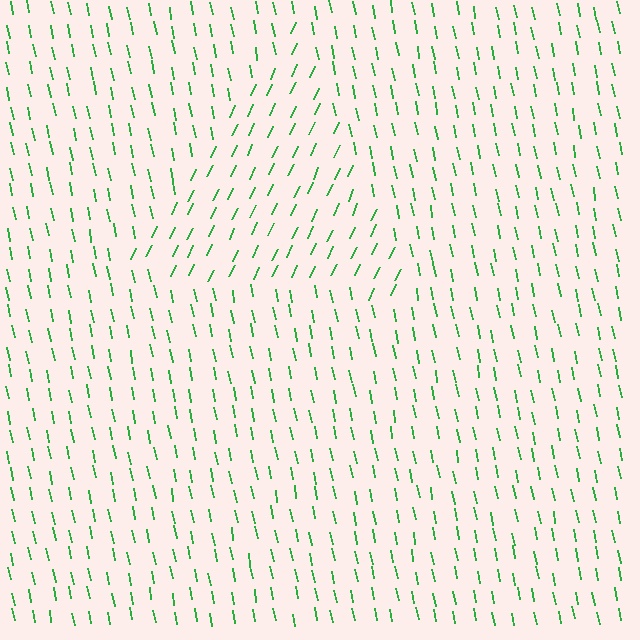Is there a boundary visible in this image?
Yes, there is a texture boundary formed by a change in line orientation.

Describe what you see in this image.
The image is filled with small green line segments. A triangle region in the image has lines oriented differently from the surrounding lines, creating a visible texture boundary.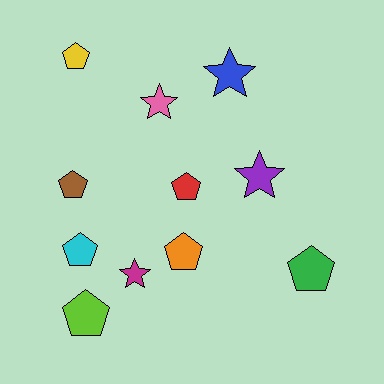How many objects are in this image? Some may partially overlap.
There are 11 objects.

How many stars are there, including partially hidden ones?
There are 4 stars.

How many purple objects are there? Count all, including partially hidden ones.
There is 1 purple object.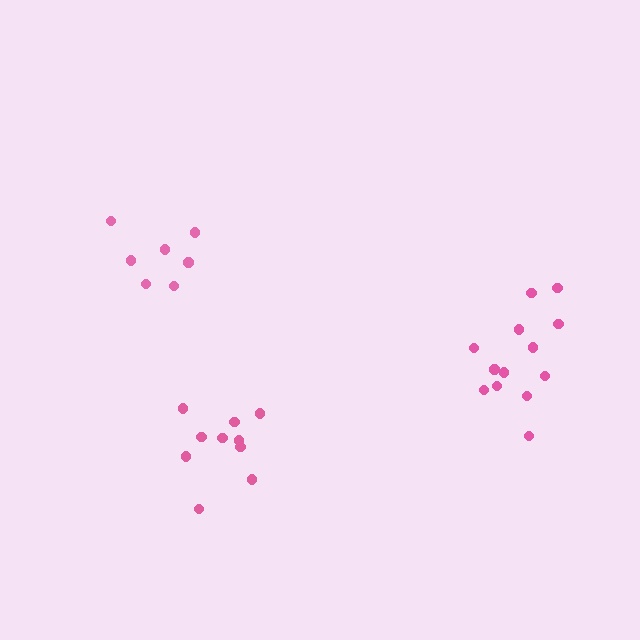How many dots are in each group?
Group 1: 7 dots, Group 2: 13 dots, Group 3: 10 dots (30 total).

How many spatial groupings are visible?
There are 3 spatial groupings.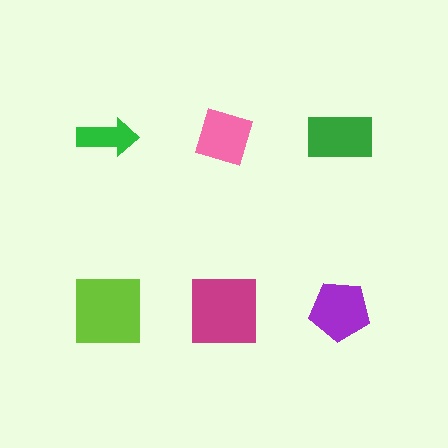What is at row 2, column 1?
A lime square.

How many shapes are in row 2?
3 shapes.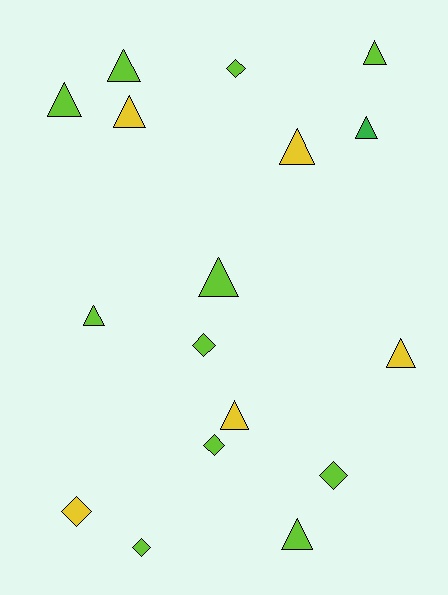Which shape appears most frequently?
Triangle, with 11 objects.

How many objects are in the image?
There are 17 objects.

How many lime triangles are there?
There are 6 lime triangles.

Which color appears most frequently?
Lime, with 11 objects.